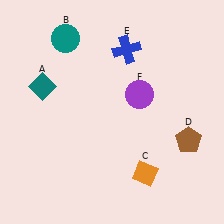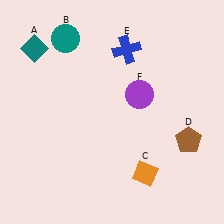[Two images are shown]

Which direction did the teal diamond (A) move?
The teal diamond (A) moved up.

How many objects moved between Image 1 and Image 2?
1 object moved between the two images.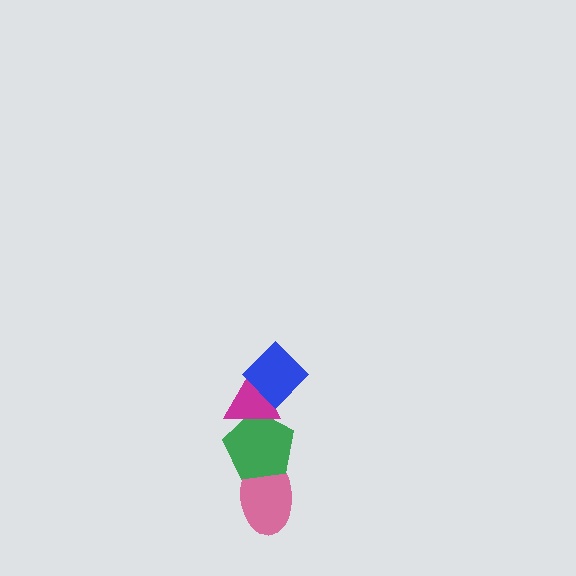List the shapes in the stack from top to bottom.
From top to bottom: the blue diamond, the magenta triangle, the green pentagon, the pink ellipse.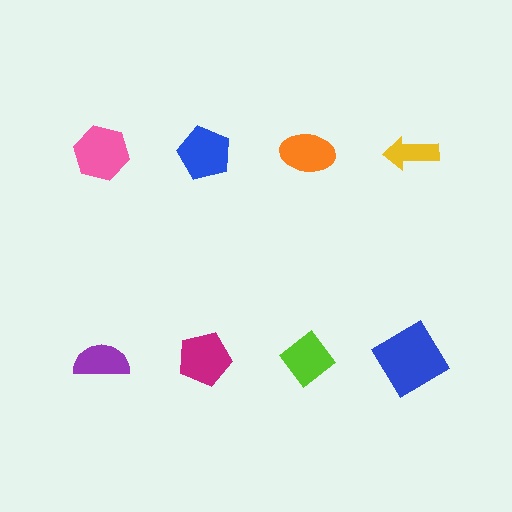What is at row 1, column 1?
A pink hexagon.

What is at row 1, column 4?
A yellow arrow.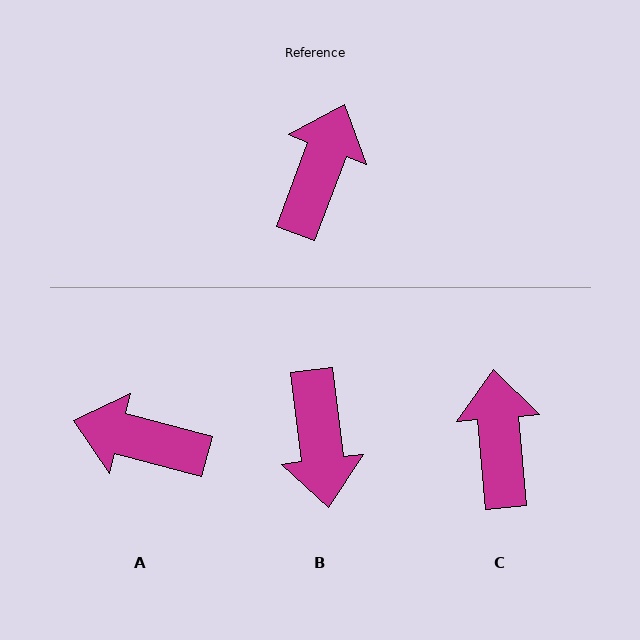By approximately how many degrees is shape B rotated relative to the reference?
Approximately 152 degrees clockwise.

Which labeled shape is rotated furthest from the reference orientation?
B, about 152 degrees away.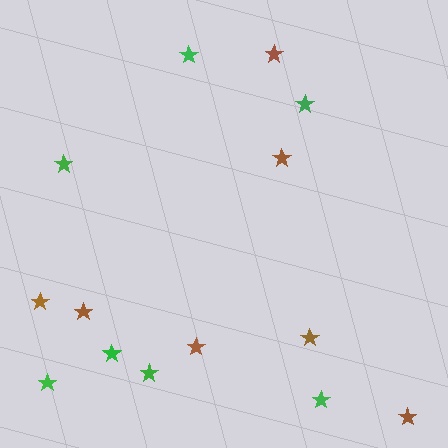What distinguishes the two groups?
There are 2 groups: one group of brown stars (7) and one group of green stars (7).